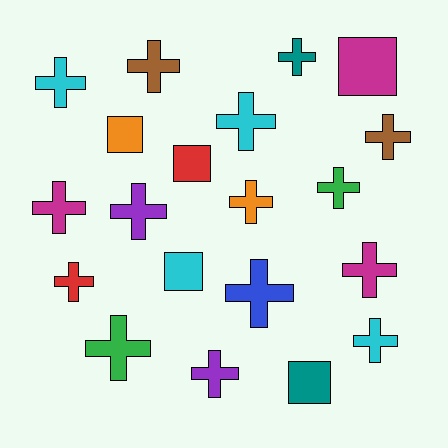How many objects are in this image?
There are 20 objects.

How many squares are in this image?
There are 5 squares.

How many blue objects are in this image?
There is 1 blue object.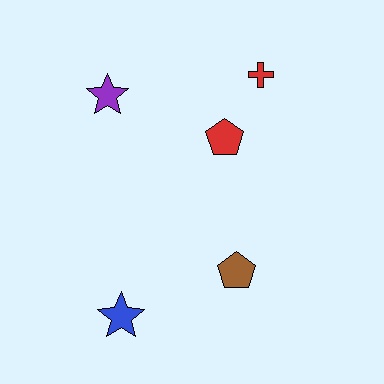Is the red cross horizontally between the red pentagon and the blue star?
No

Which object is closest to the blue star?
The brown pentagon is closest to the blue star.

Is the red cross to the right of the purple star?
Yes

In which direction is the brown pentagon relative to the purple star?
The brown pentagon is below the purple star.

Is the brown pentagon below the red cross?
Yes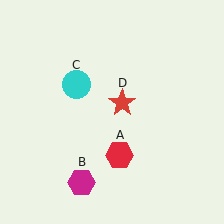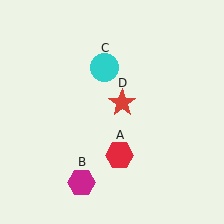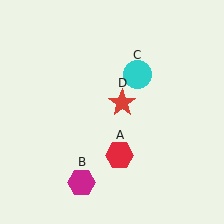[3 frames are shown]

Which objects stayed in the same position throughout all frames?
Red hexagon (object A) and magenta hexagon (object B) and red star (object D) remained stationary.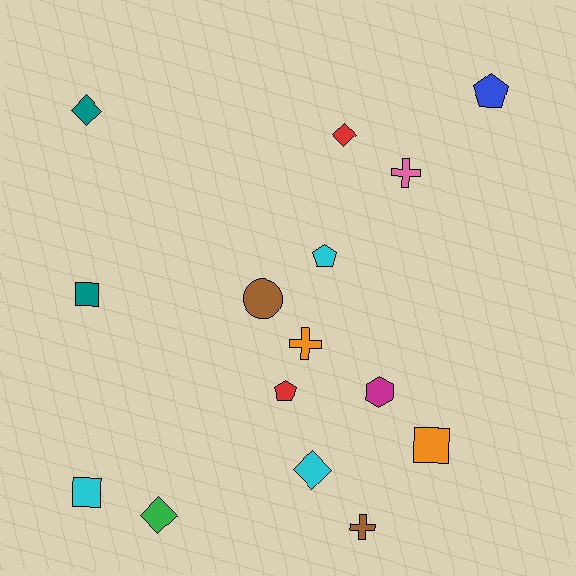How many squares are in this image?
There are 3 squares.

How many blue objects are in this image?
There is 1 blue object.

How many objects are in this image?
There are 15 objects.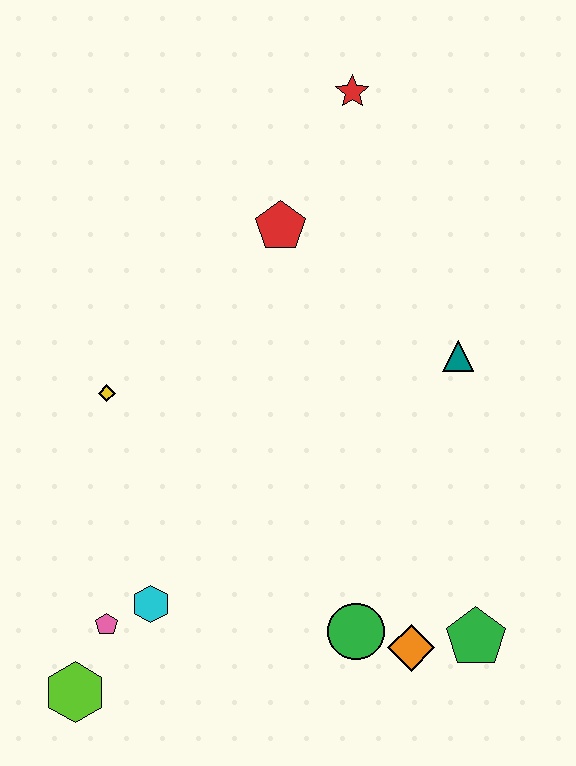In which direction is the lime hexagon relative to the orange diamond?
The lime hexagon is to the left of the orange diamond.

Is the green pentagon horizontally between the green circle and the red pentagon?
No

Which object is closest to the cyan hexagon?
The pink pentagon is closest to the cyan hexagon.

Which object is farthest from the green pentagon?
The red star is farthest from the green pentagon.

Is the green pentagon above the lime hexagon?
Yes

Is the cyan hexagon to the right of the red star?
No